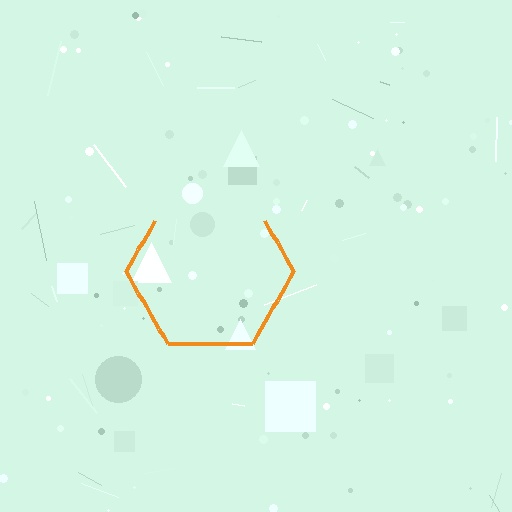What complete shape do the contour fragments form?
The contour fragments form a hexagon.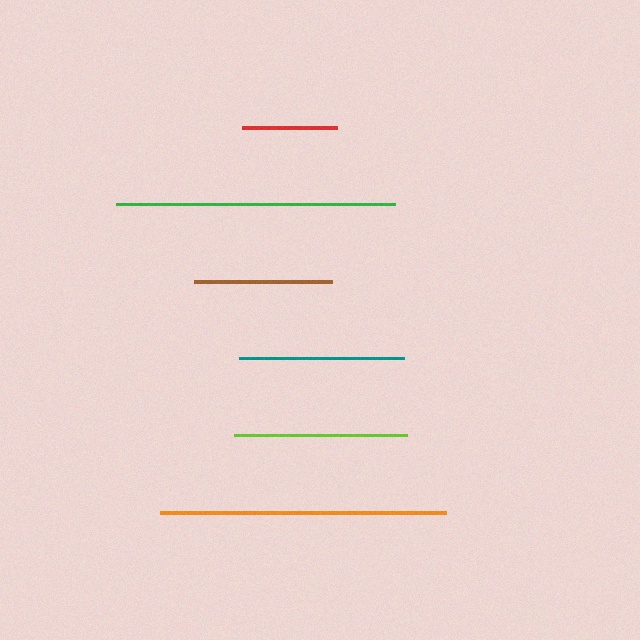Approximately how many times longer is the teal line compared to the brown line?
The teal line is approximately 1.2 times the length of the brown line.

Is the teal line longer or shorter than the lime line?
The lime line is longer than the teal line.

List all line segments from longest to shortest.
From longest to shortest: orange, green, lime, teal, brown, red.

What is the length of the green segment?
The green segment is approximately 279 pixels long.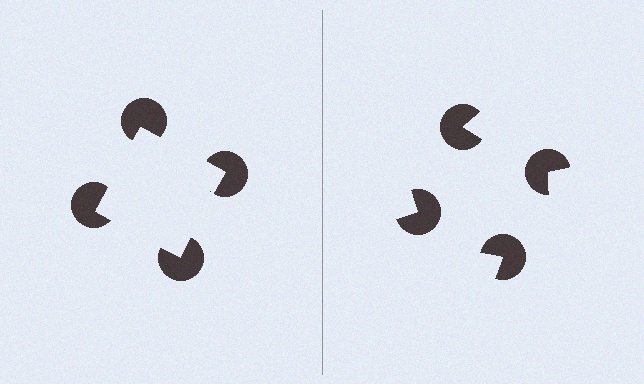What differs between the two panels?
The pac-man discs are positioned identically on both sides; only the wedge orientations differ. On the left they align to a square; on the right they are misaligned.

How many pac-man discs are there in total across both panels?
8 — 4 on each side.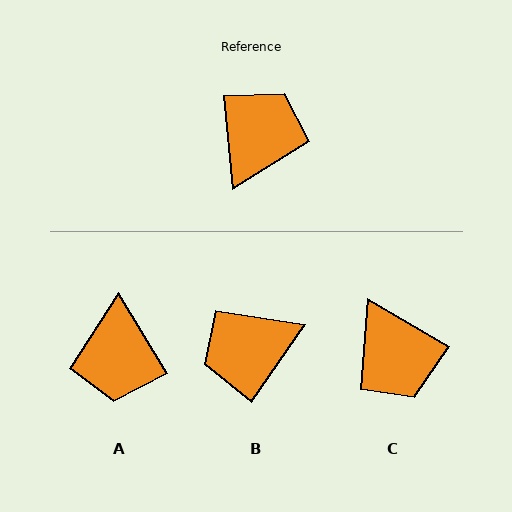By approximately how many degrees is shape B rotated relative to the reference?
Approximately 139 degrees counter-clockwise.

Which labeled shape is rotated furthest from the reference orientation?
A, about 155 degrees away.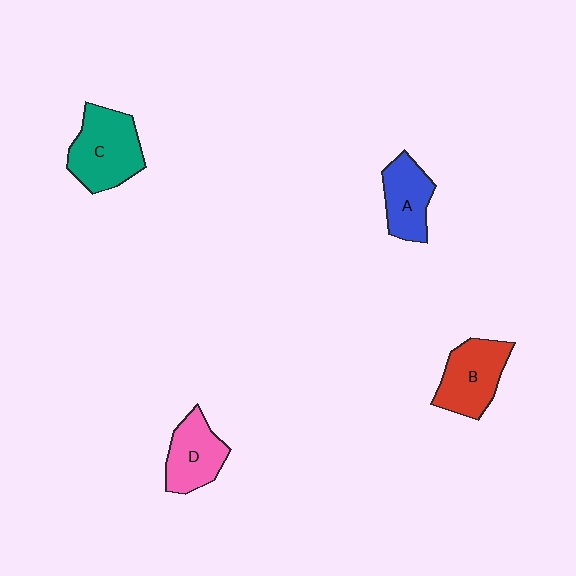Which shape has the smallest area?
Shape A (blue).